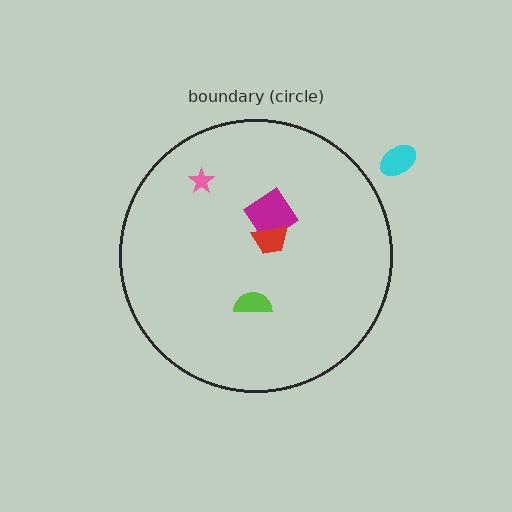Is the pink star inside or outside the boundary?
Inside.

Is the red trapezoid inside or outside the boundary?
Inside.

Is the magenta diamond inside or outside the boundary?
Inside.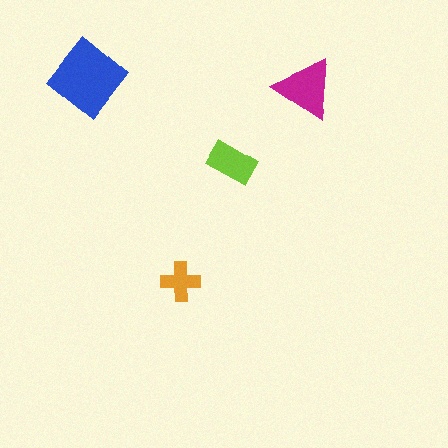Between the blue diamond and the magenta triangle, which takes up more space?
The blue diamond.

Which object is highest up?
The blue diamond is topmost.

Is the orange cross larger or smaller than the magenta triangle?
Smaller.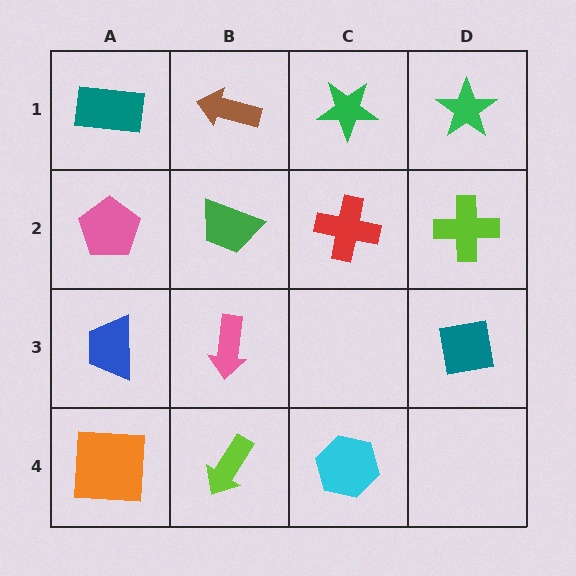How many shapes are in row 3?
3 shapes.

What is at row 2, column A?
A pink pentagon.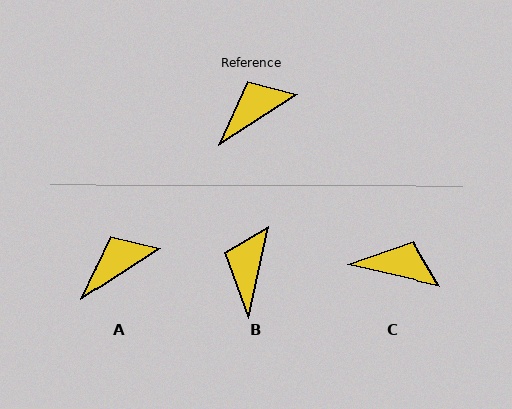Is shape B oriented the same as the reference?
No, it is off by about 45 degrees.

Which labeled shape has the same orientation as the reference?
A.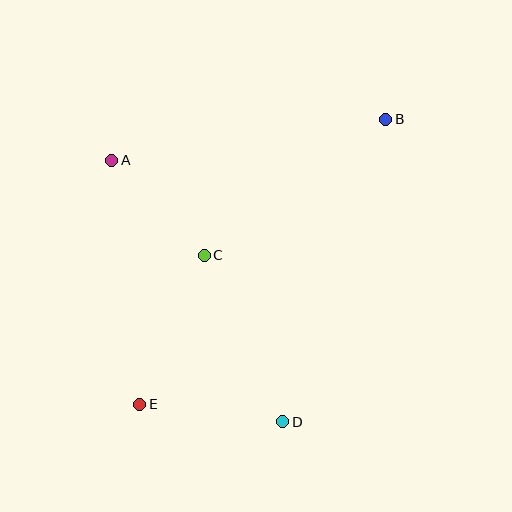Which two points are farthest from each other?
Points B and E are farthest from each other.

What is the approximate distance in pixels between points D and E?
The distance between D and E is approximately 144 pixels.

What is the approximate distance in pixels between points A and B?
The distance between A and B is approximately 277 pixels.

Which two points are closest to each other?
Points A and C are closest to each other.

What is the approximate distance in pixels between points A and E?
The distance between A and E is approximately 246 pixels.